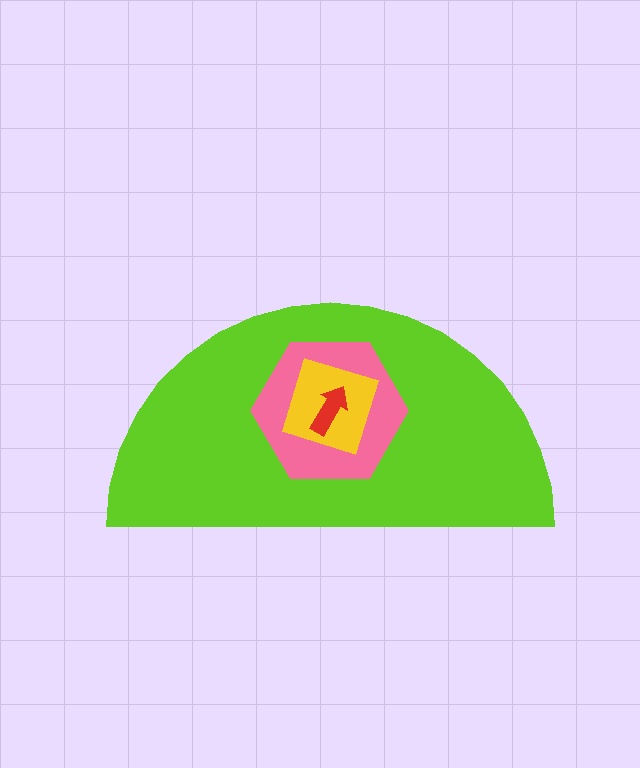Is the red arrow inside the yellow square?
Yes.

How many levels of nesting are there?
4.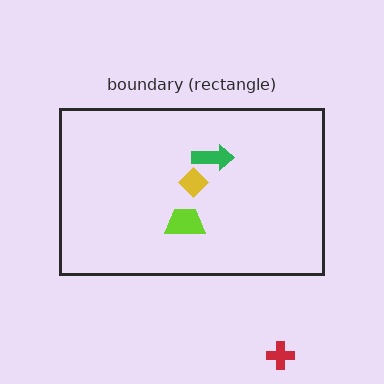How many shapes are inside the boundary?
3 inside, 1 outside.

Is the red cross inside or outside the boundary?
Outside.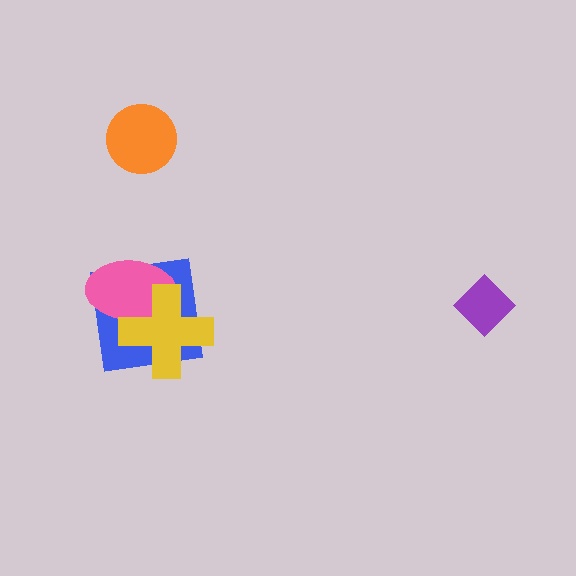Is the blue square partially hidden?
Yes, it is partially covered by another shape.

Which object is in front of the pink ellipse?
The yellow cross is in front of the pink ellipse.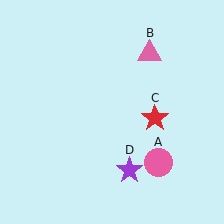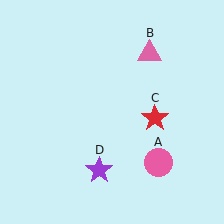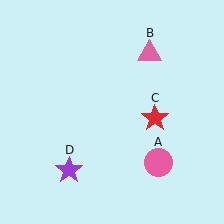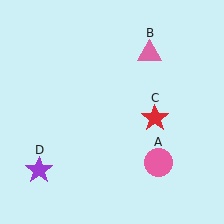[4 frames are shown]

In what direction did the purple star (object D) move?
The purple star (object D) moved left.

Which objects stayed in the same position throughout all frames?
Pink circle (object A) and pink triangle (object B) and red star (object C) remained stationary.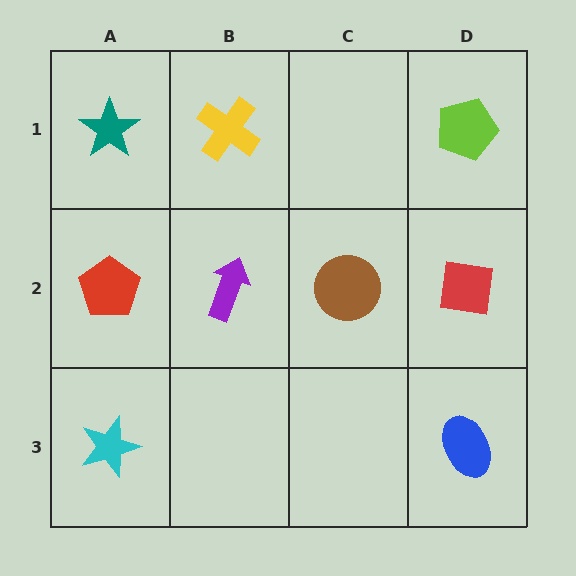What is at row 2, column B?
A purple arrow.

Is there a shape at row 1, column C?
No, that cell is empty.